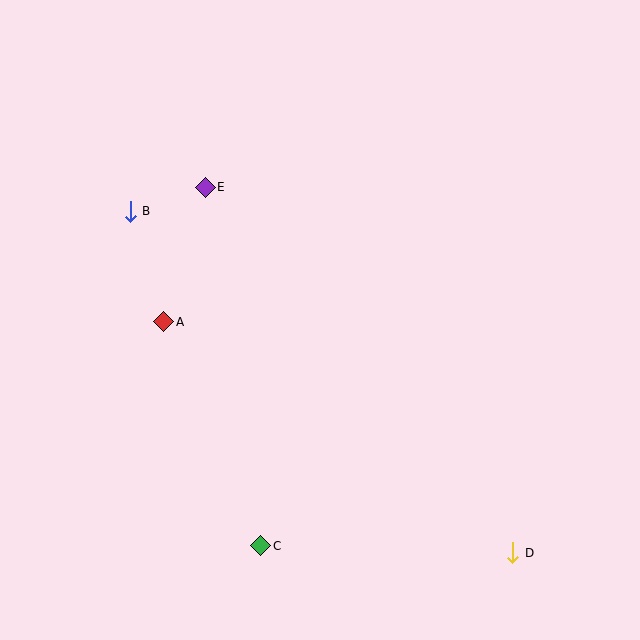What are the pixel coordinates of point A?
Point A is at (164, 322).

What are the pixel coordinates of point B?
Point B is at (130, 211).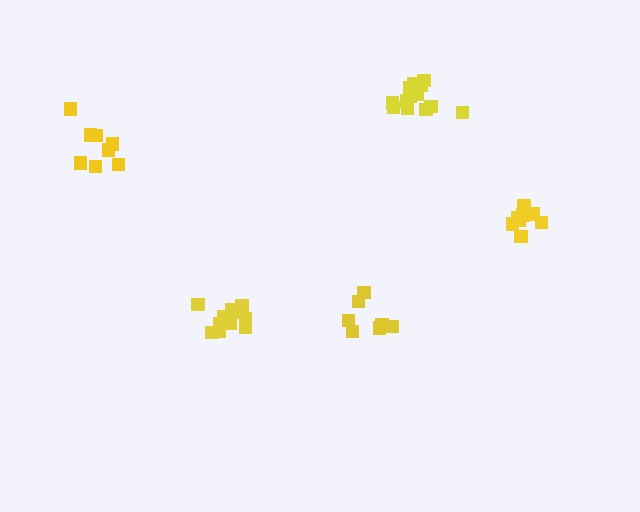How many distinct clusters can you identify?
There are 5 distinct clusters.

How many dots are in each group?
Group 1: 7 dots, Group 2: 11 dots, Group 3: 13 dots, Group 4: 8 dots, Group 5: 8 dots (47 total).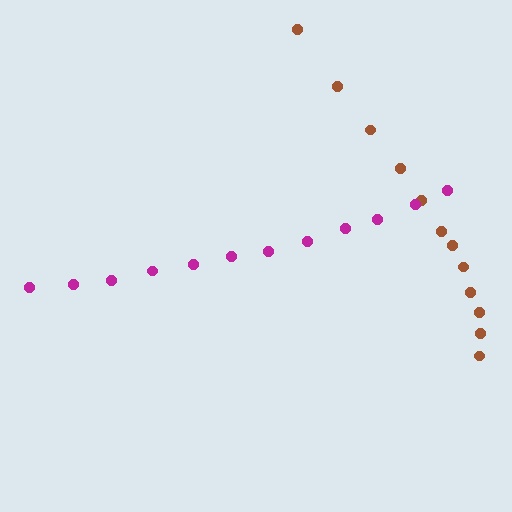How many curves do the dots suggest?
There are 2 distinct paths.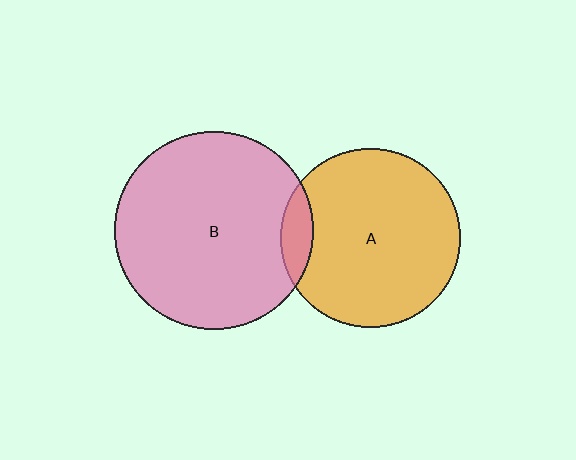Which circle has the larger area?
Circle B (pink).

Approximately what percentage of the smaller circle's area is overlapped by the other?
Approximately 10%.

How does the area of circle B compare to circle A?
Approximately 1.2 times.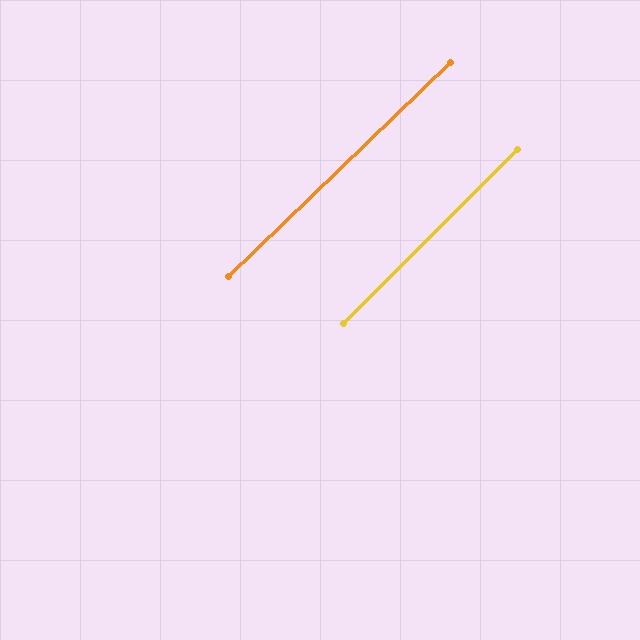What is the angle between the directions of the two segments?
Approximately 1 degree.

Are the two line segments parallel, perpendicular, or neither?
Parallel — their directions differ by only 1.0°.